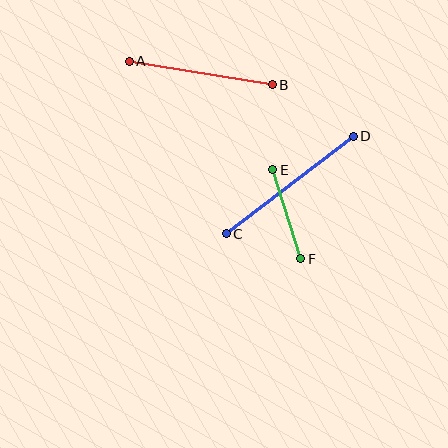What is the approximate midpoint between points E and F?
The midpoint is at approximately (287, 214) pixels.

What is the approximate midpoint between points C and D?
The midpoint is at approximately (290, 185) pixels.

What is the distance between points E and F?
The distance is approximately 93 pixels.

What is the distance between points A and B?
The distance is approximately 145 pixels.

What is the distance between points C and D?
The distance is approximately 160 pixels.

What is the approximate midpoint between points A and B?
The midpoint is at approximately (201, 73) pixels.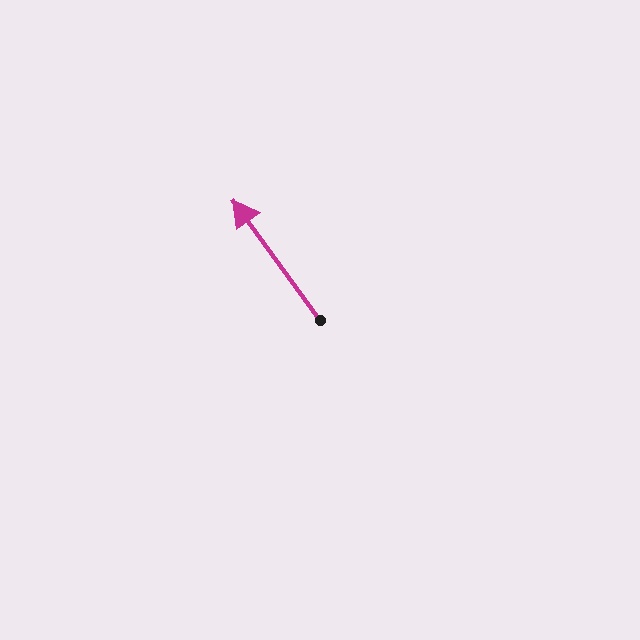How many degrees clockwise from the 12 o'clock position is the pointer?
Approximately 324 degrees.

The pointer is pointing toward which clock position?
Roughly 11 o'clock.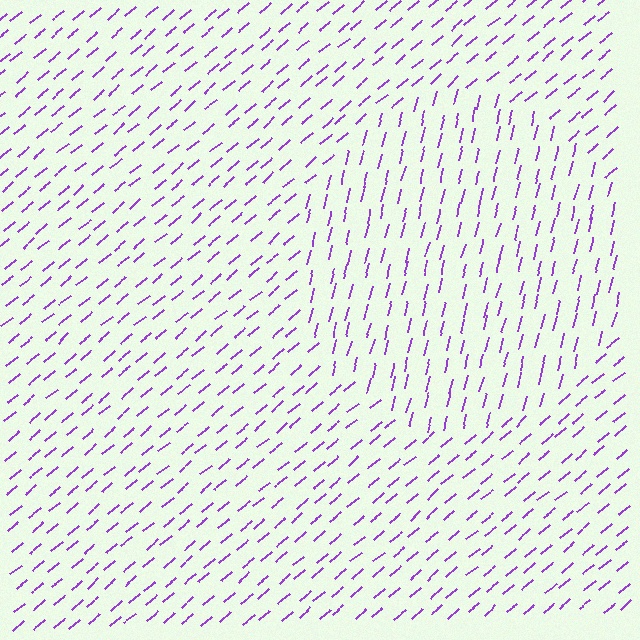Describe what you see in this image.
The image is filled with small purple line segments. A circle region in the image has lines oriented differently from the surrounding lines, creating a visible texture boundary.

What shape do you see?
I see a circle.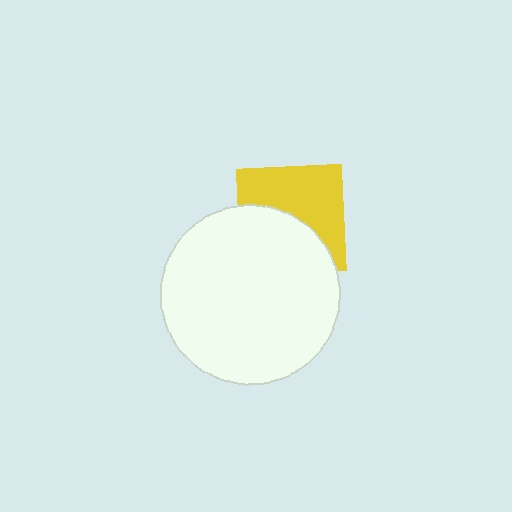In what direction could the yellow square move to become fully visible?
The yellow square could move up. That would shift it out from behind the white circle entirely.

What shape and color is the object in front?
The object in front is a white circle.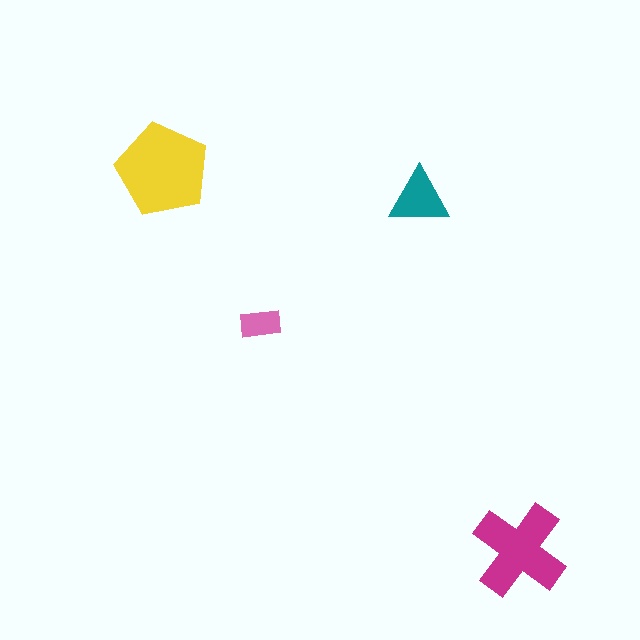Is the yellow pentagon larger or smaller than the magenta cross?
Larger.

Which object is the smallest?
The pink rectangle.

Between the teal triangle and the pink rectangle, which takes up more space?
The teal triangle.